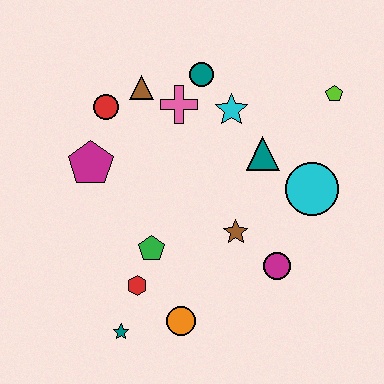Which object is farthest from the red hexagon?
The lime pentagon is farthest from the red hexagon.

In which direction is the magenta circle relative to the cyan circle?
The magenta circle is below the cyan circle.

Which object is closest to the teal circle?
The pink cross is closest to the teal circle.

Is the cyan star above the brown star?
Yes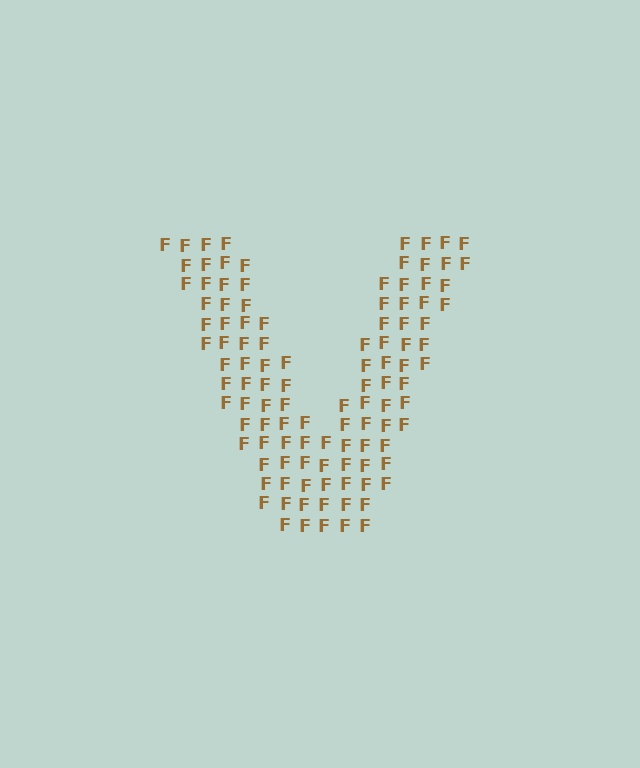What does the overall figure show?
The overall figure shows the letter V.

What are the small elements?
The small elements are letter F's.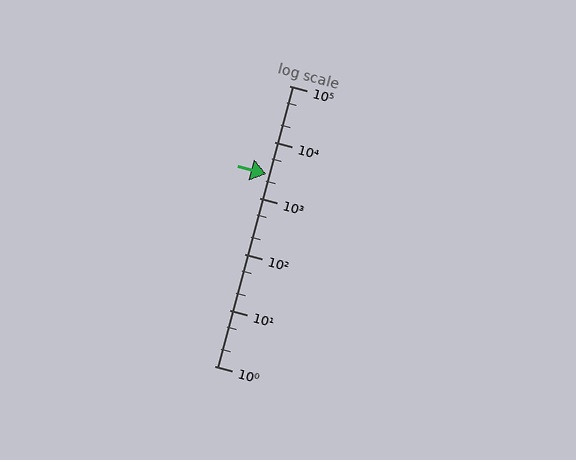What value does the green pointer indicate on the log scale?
The pointer indicates approximately 2600.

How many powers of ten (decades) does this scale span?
The scale spans 5 decades, from 1 to 100000.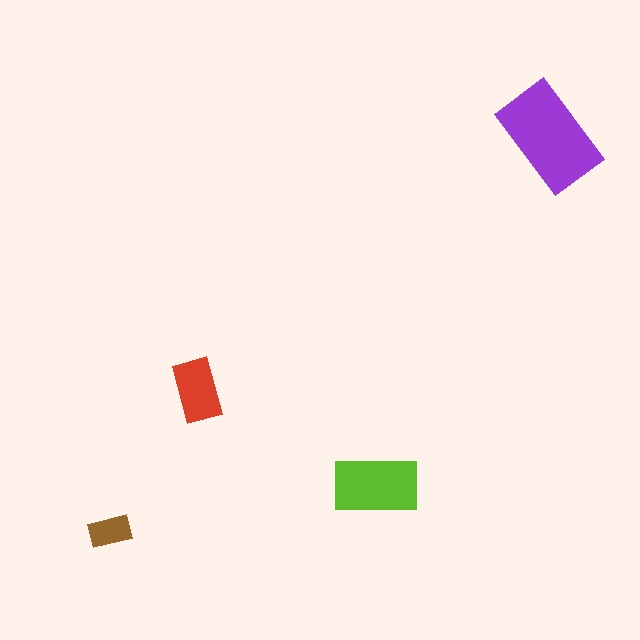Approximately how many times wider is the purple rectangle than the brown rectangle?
About 2.5 times wider.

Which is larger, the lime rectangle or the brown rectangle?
The lime one.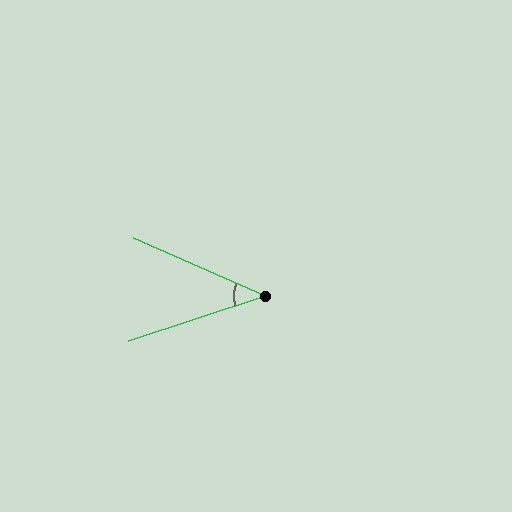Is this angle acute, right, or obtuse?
It is acute.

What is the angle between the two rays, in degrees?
Approximately 42 degrees.